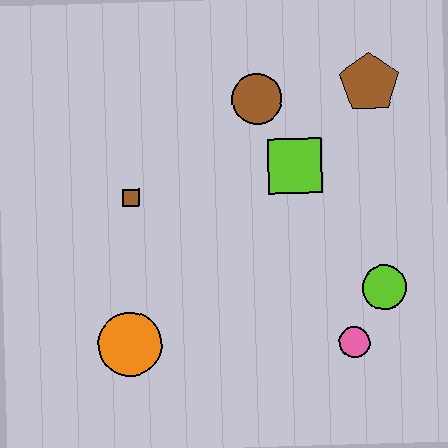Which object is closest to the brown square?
The orange circle is closest to the brown square.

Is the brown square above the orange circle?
Yes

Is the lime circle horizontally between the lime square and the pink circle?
No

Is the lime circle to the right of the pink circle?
Yes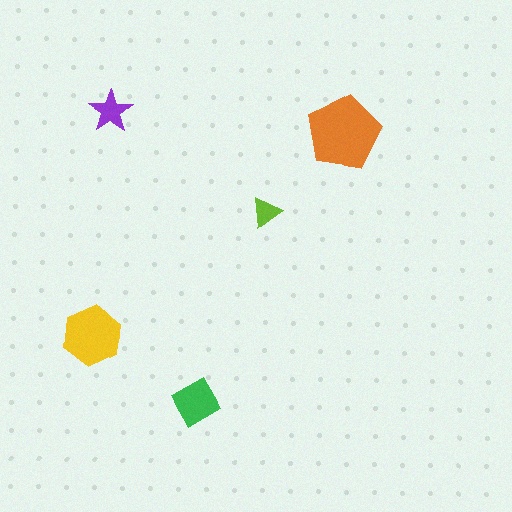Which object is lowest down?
The green diamond is bottommost.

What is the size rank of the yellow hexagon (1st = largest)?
2nd.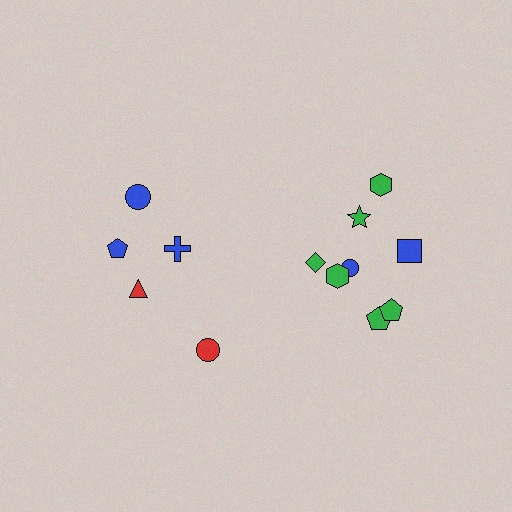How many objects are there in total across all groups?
There are 13 objects.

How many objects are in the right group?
There are 8 objects.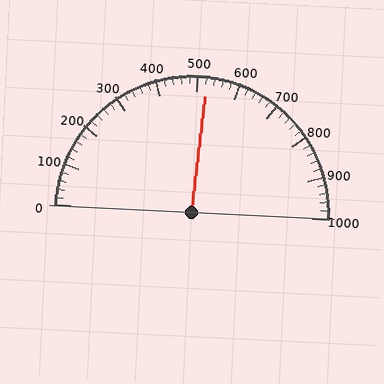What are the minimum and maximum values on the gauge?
The gauge ranges from 0 to 1000.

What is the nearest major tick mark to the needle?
The nearest major tick mark is 500.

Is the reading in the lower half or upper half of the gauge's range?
The reading is in the upper half of the range (0 to 1000).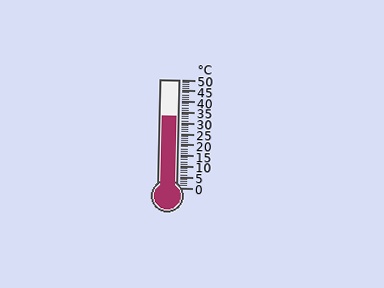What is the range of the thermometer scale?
The thermometer scale ranges from 0°C to 50°C.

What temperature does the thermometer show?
The thermometer shows approximately 33°C.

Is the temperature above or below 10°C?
The temperature is above 10°C.